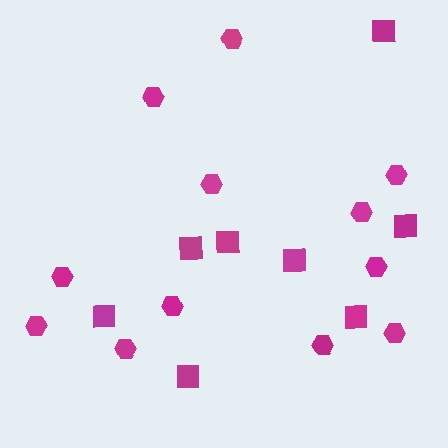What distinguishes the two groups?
There are 2 groups: one group of hexagons (12) and one group of squares (8).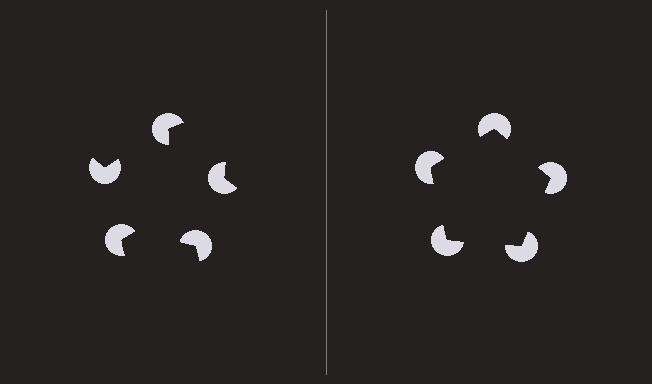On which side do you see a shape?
An illusory pentagon appears on the right side. On the left side the wedge cuts are rotated, so no coherent shape forms.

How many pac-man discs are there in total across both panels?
10 — 5 on each side.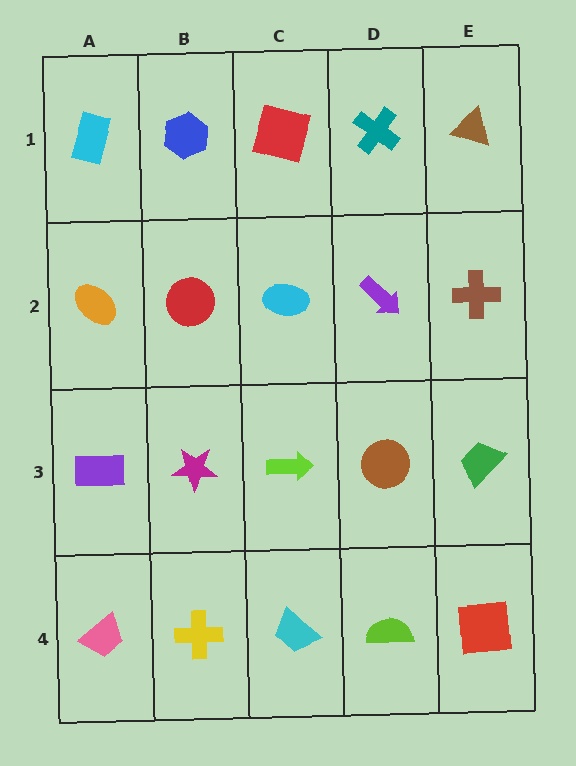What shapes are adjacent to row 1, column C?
A cyan ellipse (row 2, column C), a blue hexagon (row 1, column B), a teal cross (row 1, column D).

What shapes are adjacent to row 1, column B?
A red circle (row 2, column B), a cyan rectangle (row 1, column A), a red square (row 1, column C).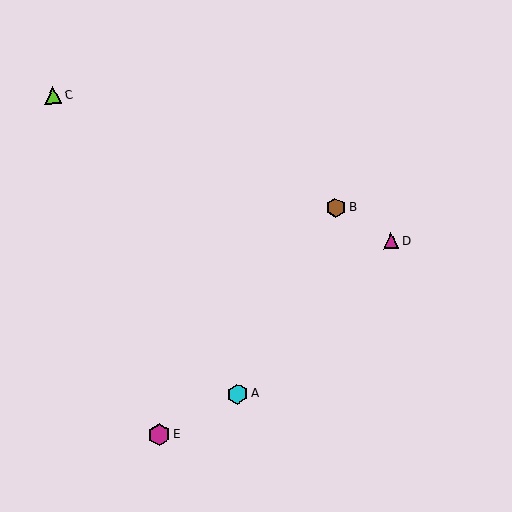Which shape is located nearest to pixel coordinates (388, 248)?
The magenta triangle (labeled D) at (391, 241) is nearest to that location.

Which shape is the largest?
The magenta hexagon (labeled E) is the largest.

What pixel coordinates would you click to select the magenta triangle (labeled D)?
Click at (391, 241) to select the magenta triangle D.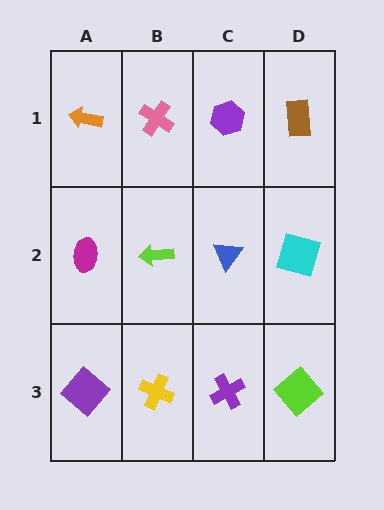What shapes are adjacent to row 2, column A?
An orange arrow (row 1, column A), a purple diamond (row 3, column A), a lime arrow (row 2, column B).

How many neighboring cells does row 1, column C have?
3.